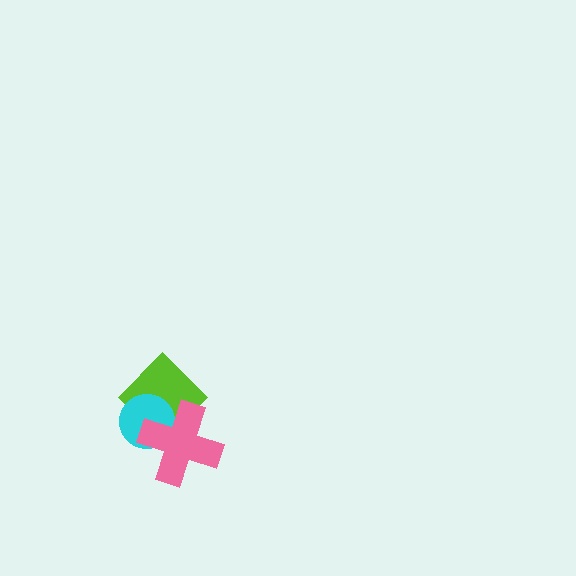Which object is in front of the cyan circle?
The pink cross is in front of the cyan circle.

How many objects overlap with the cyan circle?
2 objects overlap with the cyan circle.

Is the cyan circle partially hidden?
Yes, it is partially covered by another shape.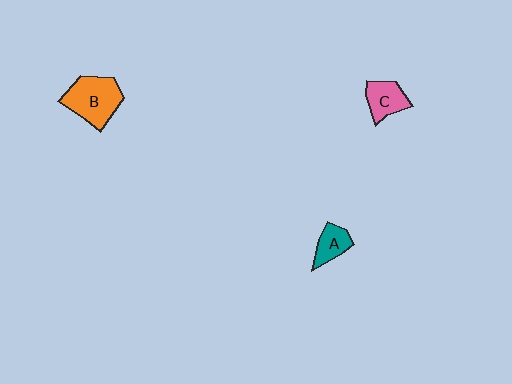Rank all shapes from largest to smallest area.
From largest to smallest: B (orange), C (pink), A (teal).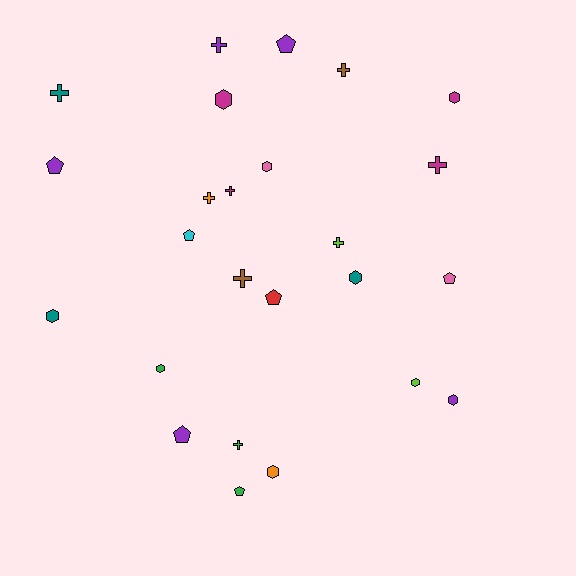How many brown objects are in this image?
There are 2 brown objects.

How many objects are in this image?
There are 25 objects.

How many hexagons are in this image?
There are 9 hexagons.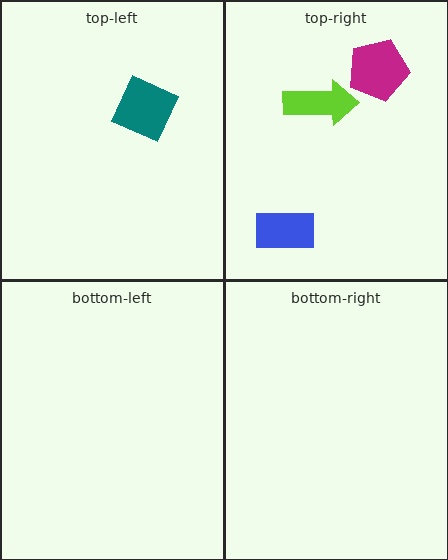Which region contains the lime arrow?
The top-right region.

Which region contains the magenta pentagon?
The top-right region.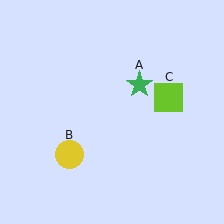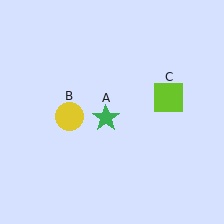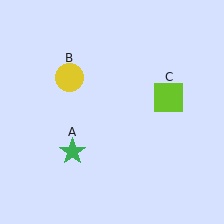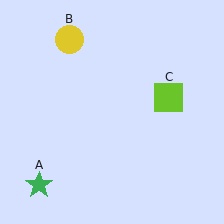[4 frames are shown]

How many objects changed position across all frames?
2 objects changed position: green star (object A), yellow circle (object B).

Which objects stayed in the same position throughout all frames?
Lime square (object C) remained stationary.